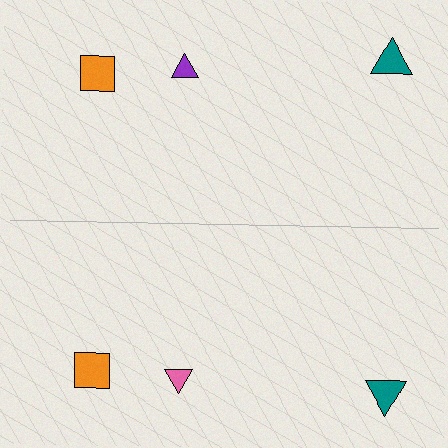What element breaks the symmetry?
The pink triangle on the bottom side breaks the symmetry — its mirror counterpart is purple.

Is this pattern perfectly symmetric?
No, the pattern is not perfectly symmetric. The pink triangle on the bottom side breaks the symmetry — its mirror counterpart is purple.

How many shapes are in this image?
There are 6 shapes in this image.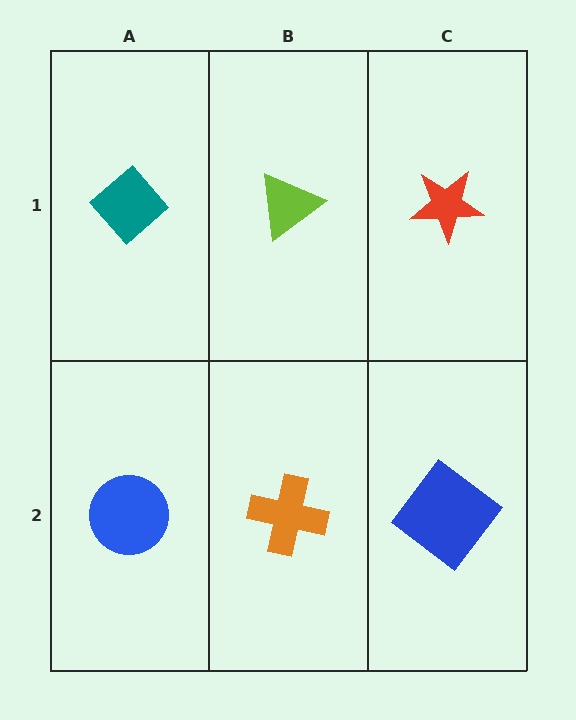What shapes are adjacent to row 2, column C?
A red star (row 1, column C), an orange cross (row 2, column B).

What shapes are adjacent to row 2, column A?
A teal diamond (row 1, column A), an orange cross (row 2, column B).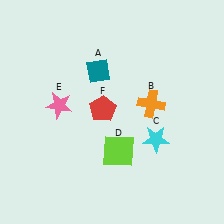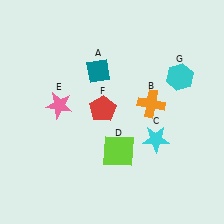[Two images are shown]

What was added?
A cyan hexagon (G) was added in Image 2.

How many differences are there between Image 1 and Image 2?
There is 1 difference between the two images.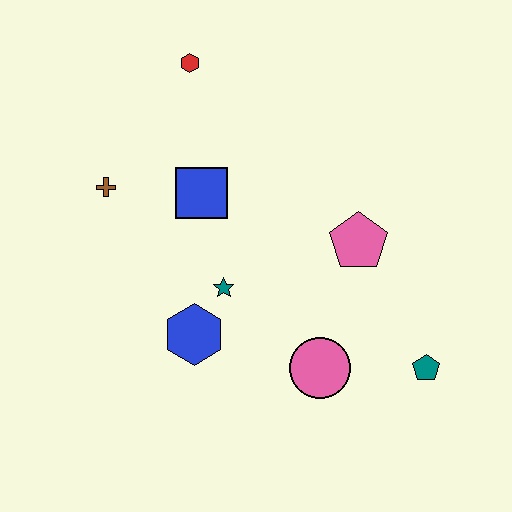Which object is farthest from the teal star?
The red hexagon is farthest from the teal star.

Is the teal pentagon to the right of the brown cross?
Yes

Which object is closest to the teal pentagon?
The pink circle is closest to the teal pentagon.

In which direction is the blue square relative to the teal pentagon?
The blue square is to the left of the teal pentagon.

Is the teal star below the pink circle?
No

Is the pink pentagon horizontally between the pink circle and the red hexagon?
No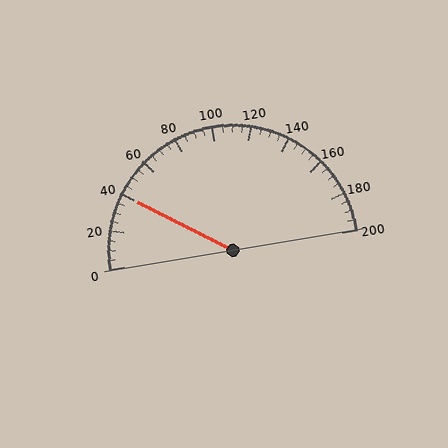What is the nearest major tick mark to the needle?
The nearest major tick mark is 40.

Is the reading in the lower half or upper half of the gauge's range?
The reading is in the lower half of the range (0 to 200).